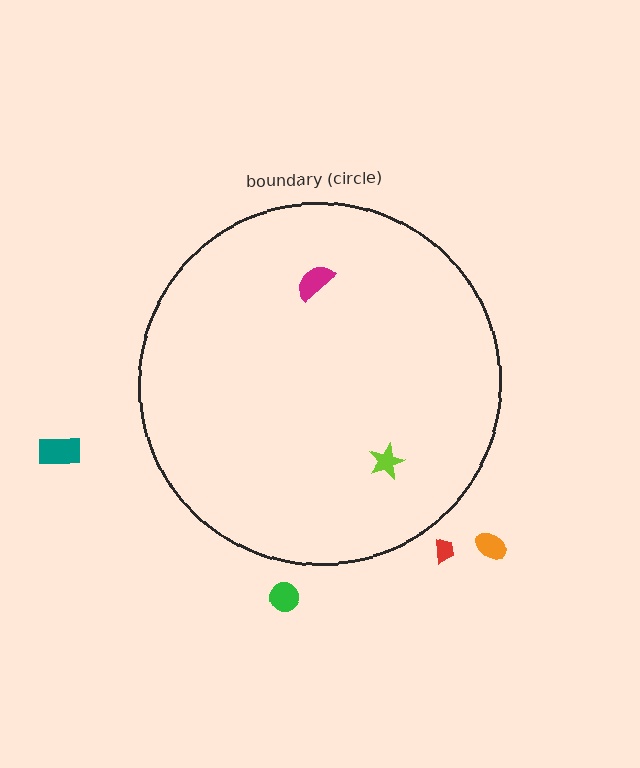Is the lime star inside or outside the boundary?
Inside.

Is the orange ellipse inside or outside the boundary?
Outside.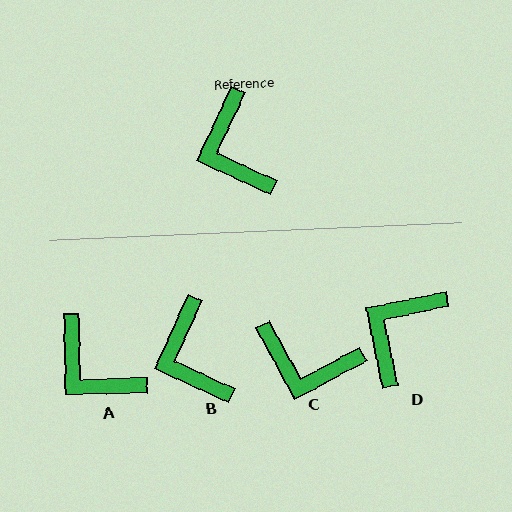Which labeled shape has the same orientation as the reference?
B.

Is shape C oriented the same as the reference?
No, it is off by about 53 degrees.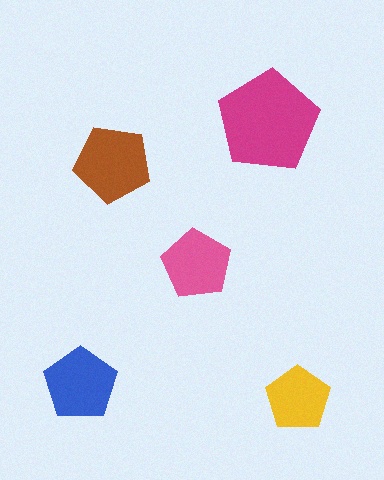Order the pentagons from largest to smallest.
the magenta one, the brown one, the blue one, the pink one, the yellow one.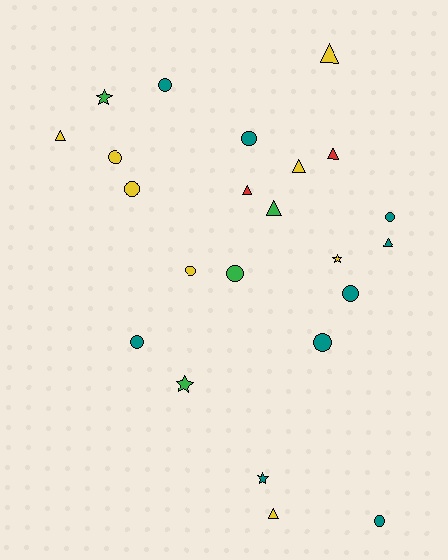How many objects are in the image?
There are 23 objects.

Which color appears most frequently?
Teal, with 9 objects.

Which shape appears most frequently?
Circle, with 11 objects.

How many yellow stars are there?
There is 1 yellow star.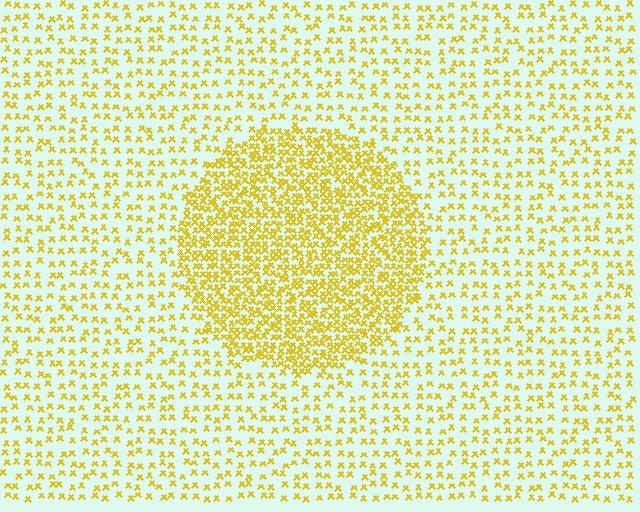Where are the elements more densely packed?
The elements are more densely packed inside the circle boundary.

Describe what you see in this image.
The image contains small yellow elements arranged at two different densities. A circle-shaped region is visible where the elements are more densely packed than the surrounding area.